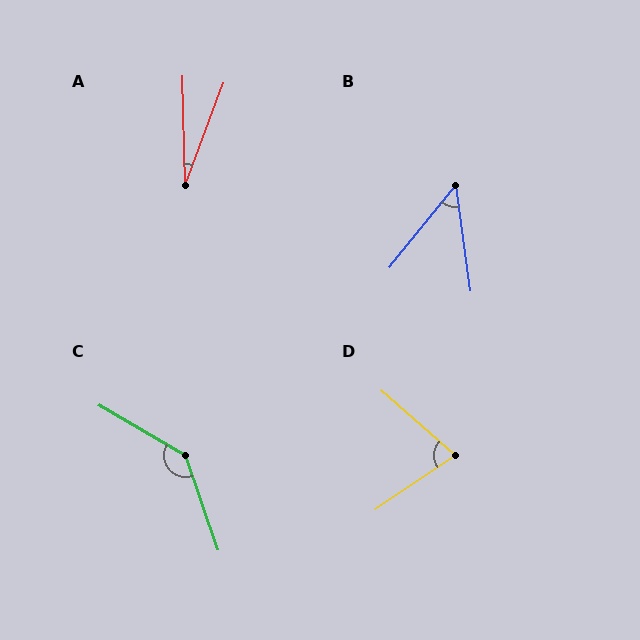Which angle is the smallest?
A, at approximately 22 degrees.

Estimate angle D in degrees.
Approximately 76 degrees.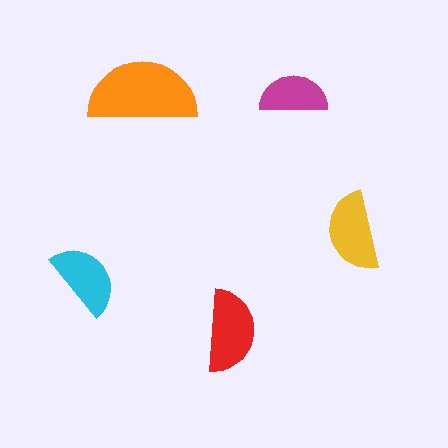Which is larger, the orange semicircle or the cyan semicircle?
The orange one.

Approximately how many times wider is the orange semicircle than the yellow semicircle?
About 1.5 times wider.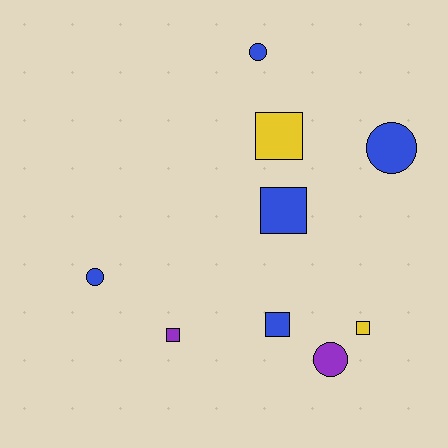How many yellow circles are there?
There are no yellow circles.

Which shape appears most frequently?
Square, with 5 objects.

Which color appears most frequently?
Blue, with 5 objects.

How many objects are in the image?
There are 9 objects.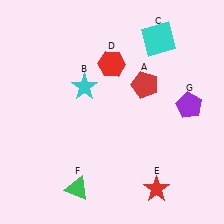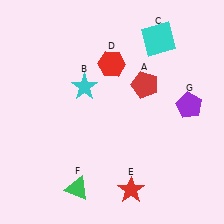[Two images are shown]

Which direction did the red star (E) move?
The red star (E) moved left.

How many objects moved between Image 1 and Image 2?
1 object moved between the two images.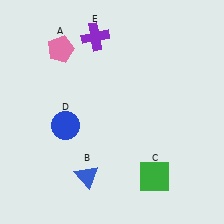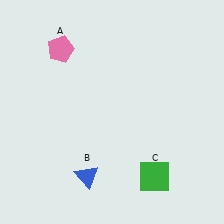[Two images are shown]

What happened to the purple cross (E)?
The purple cross (E) was removed in Image 2. It was in the top-left area of Image 1.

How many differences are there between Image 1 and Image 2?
There are 2 differences between the two images.